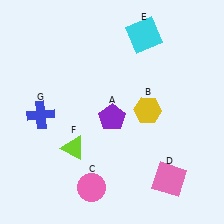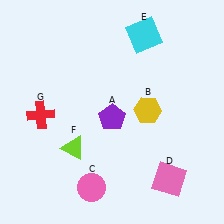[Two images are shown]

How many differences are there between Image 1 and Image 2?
There is 1 difference between the two images.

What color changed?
The cross (G) changed from blue in Image 1 to red in Image 2.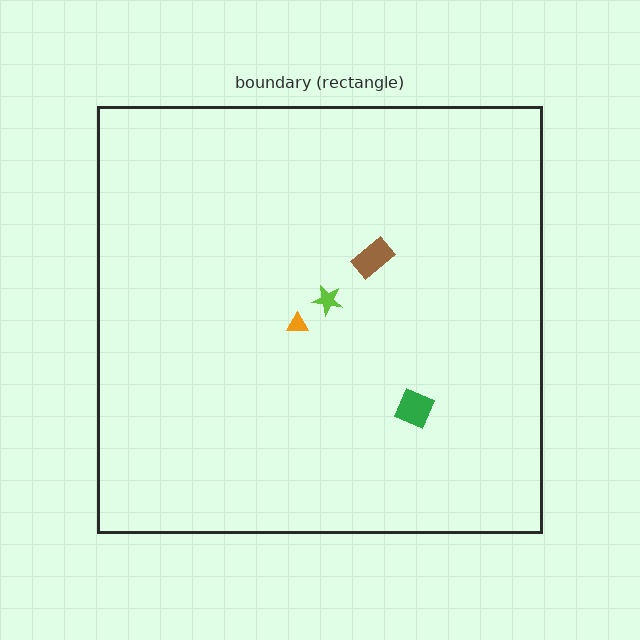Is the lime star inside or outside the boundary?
Inside.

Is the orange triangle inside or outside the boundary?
Inside.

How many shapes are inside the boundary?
4 inside, 0 outside.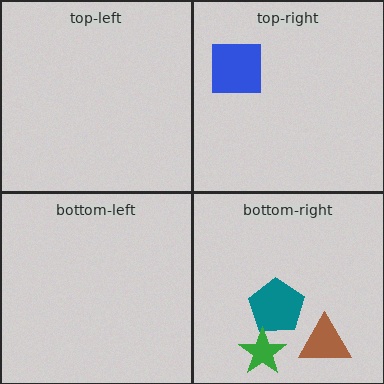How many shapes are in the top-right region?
1.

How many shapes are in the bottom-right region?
3.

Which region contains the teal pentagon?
The bottom-right region.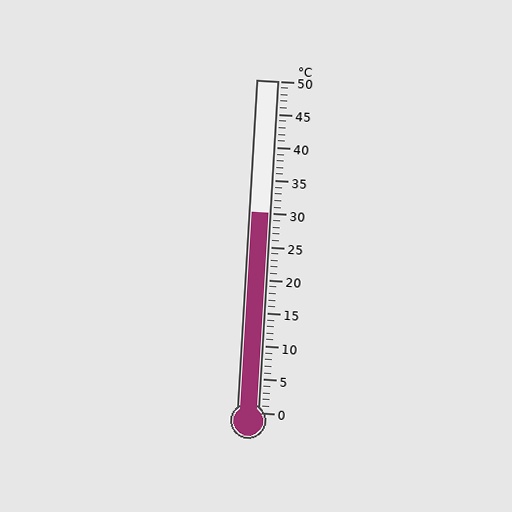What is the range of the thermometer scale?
The thermometer scale ranges from 0°C to 50°C.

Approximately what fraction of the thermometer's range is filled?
The thermometer is filled to approximately 60% of its range.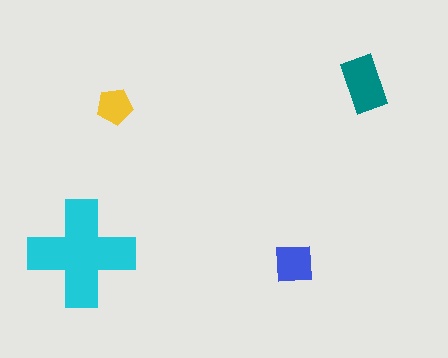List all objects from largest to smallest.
The cyan cross, the teal rectangle, the blue square, the yellow pentagon.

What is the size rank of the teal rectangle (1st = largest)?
2nd.